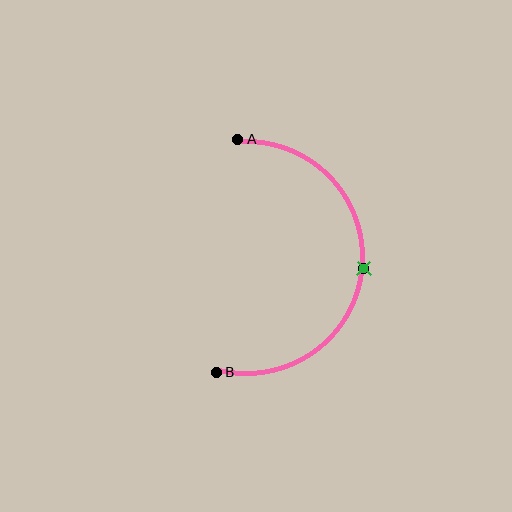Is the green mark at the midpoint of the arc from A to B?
Yes. The green mark lies on the arc at equal arc-length from both A and B — it is the arc midpoint.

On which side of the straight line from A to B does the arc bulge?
The arc bulges to the right of the straight line connecting A and B.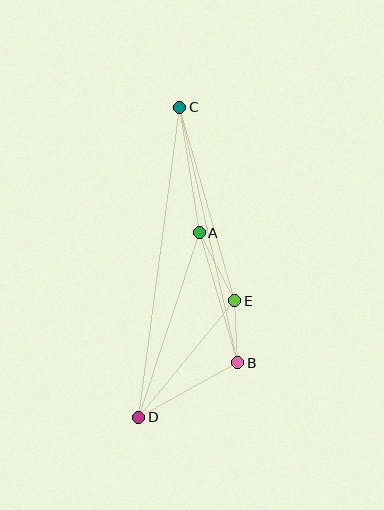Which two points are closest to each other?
Points B and E are closest to each other.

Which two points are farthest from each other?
Points C and D are farthest from each other.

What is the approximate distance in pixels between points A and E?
The distance between A and E is approximately 77 pixels.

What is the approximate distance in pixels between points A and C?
The distance between A and C is approximately 128 pixels.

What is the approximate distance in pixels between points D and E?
The distance between D and E is approximately 151 pixels.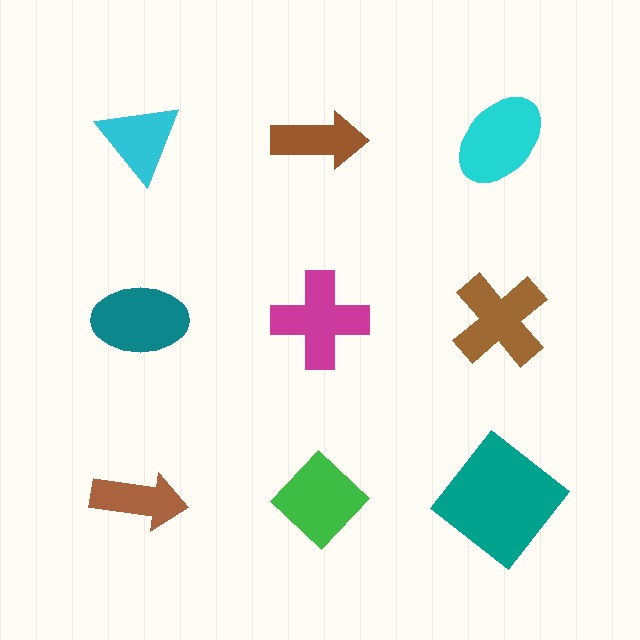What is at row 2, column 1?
A teal ellipse.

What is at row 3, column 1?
A brown arrow.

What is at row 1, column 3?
A cyan ellipse.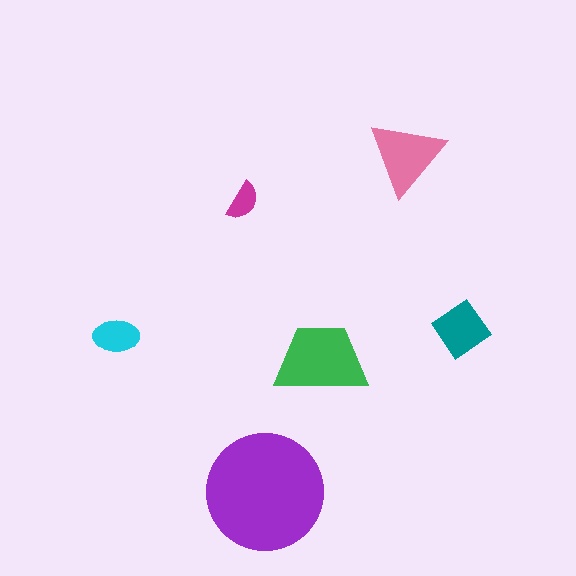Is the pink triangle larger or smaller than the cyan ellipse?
Larger.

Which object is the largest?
The purple circle.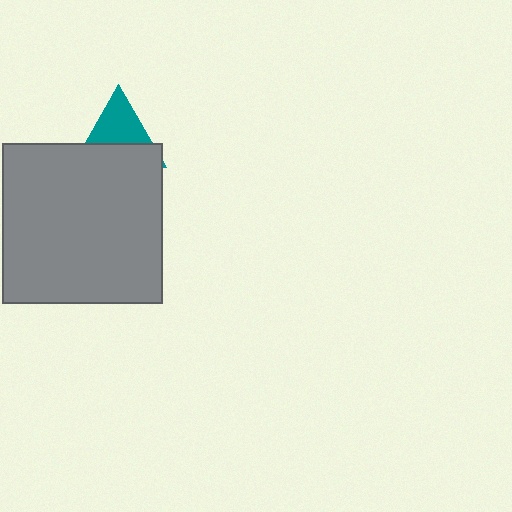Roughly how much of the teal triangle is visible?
About half of it is visible (roughly 51%).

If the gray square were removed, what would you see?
You would see the complete teal triangle.